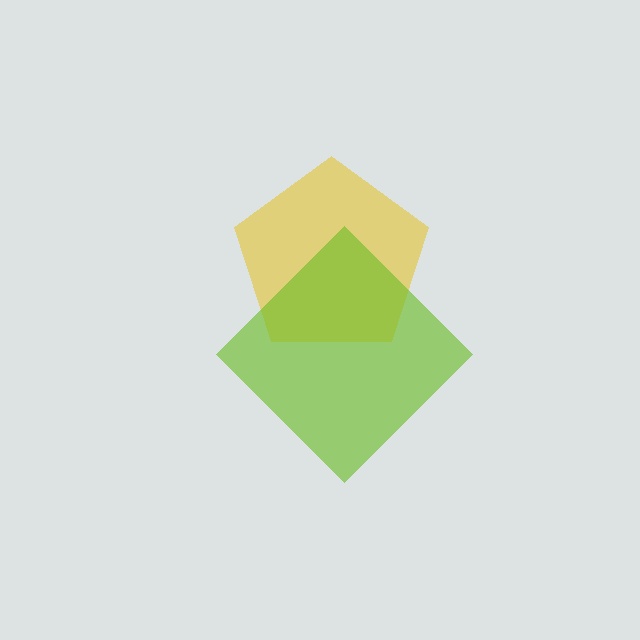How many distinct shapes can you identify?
There are 2 distinct shapes: a yellow pentagon, a lime diamond.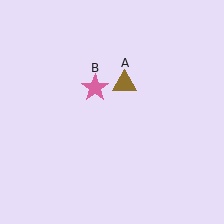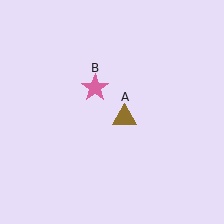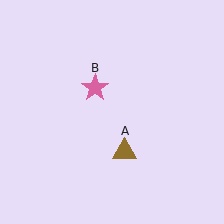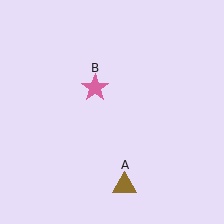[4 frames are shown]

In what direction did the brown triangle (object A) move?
The brown triangle (object A) moved down.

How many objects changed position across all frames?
1 object changed position: brown triangle (object A).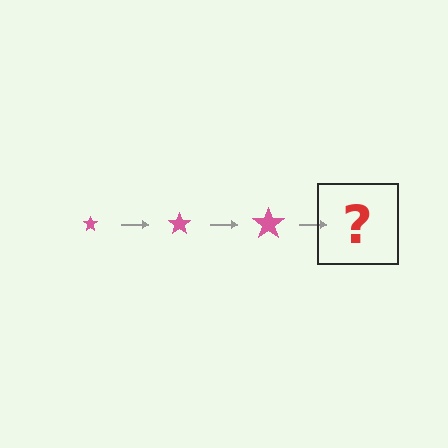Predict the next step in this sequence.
The next step is a pink star, larger than the previous one.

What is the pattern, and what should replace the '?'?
The pattern is that the star gets progressively larger each step. The '?' should be a pink star, larger than the previous one.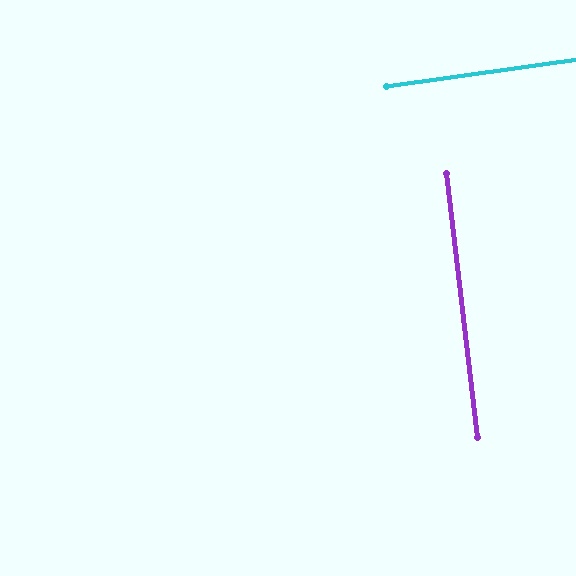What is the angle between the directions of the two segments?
Approximately 89 degrees.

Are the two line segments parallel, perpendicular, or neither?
Perpendicular — they meet at approximately 89°.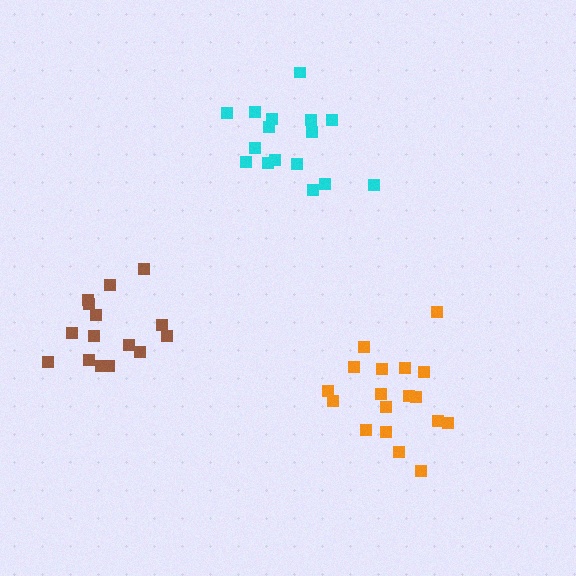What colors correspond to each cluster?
The clusters are colored: cyan, brown, orange.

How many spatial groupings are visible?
There are 3 spatial groupings.